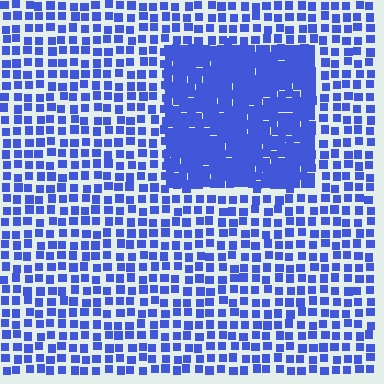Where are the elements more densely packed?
The elements are more densely packed inside the rectangle boundary.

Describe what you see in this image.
The image contains small blue elements arranged at two different densities. A rectangle-shaped region is visible where the elements are more densely packed than the surrounding area.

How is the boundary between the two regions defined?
The boundary is defined by a change in element density (approximately 2.3x ratio). All elements are the same color, size, and shape.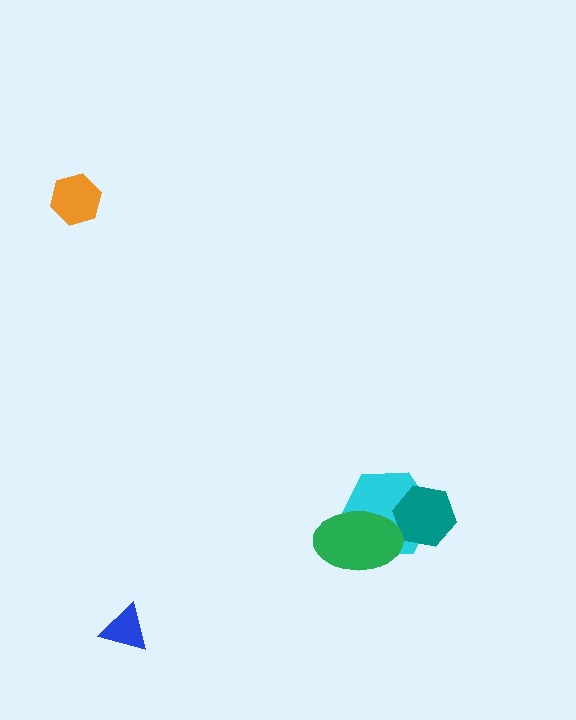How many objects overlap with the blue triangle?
0 objects overlap with the blue triangle.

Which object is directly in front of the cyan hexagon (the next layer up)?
The teal hexagon is directly in front of the cyan hexagon.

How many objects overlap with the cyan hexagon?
2 objects overlap with the cyan hexagon.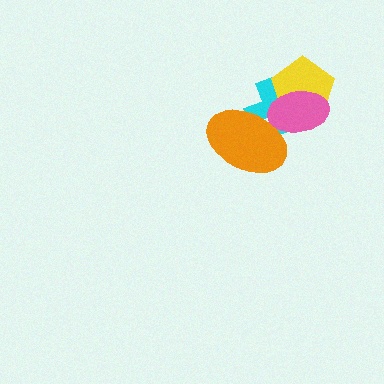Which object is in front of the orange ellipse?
The pink ellipse is in front of the orange ellipse.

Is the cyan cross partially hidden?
Yes, it is partially covered by another shape.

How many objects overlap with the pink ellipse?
3 objects overlap with the pink ellipse.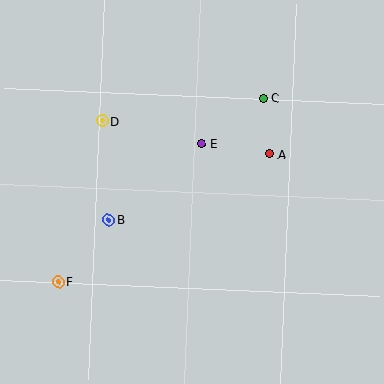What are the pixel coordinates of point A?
Point A is at (270, 154).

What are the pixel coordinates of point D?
Point D is at (102, 121).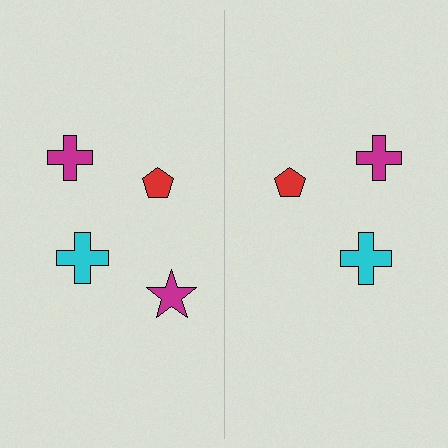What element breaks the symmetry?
A magenta star is missing from the right side.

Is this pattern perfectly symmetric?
No, the pattern is not perfectly symmetric. A magenta star is missing from the right side.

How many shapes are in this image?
There are 7 shapes in this image.